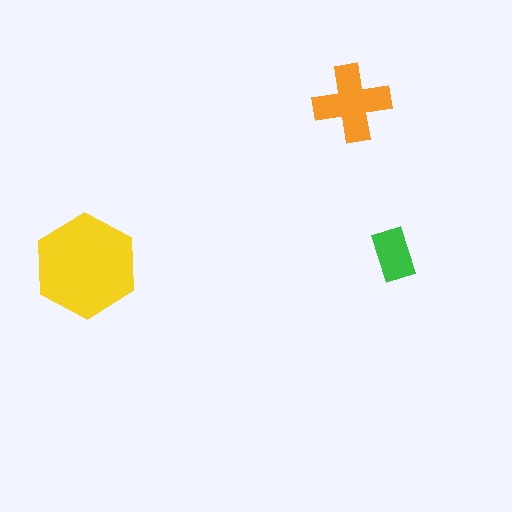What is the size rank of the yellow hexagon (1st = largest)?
1st.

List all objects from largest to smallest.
The yellow hexagon, the orange cross, the green rectangle.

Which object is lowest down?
The yellow hexagon is bottommost.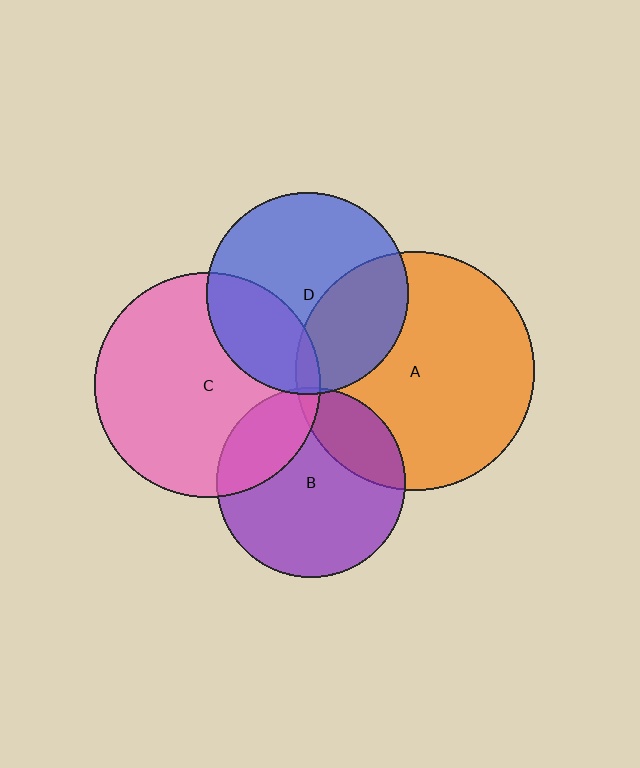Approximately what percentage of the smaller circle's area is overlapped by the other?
Approximately 30%.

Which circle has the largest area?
Circle A (orange).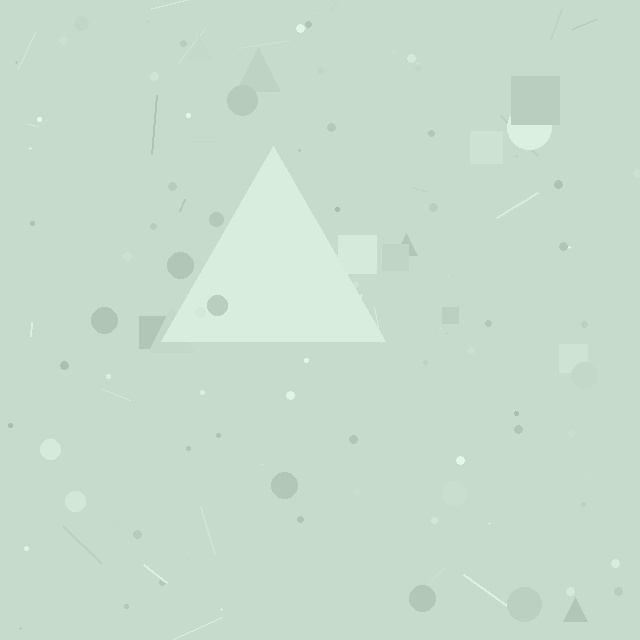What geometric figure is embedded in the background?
A triangle is embedded in the background.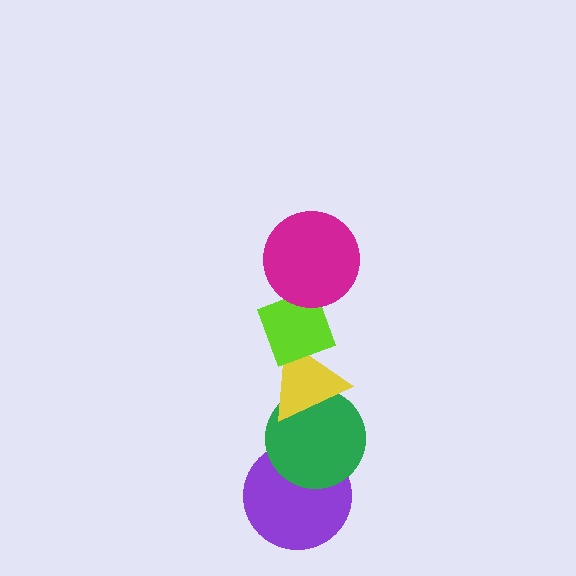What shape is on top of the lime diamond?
The magenta circle is on top of the lime diamond.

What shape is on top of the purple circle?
The green circle is on top of the purple circle.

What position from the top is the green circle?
The green circle is 4th from the top.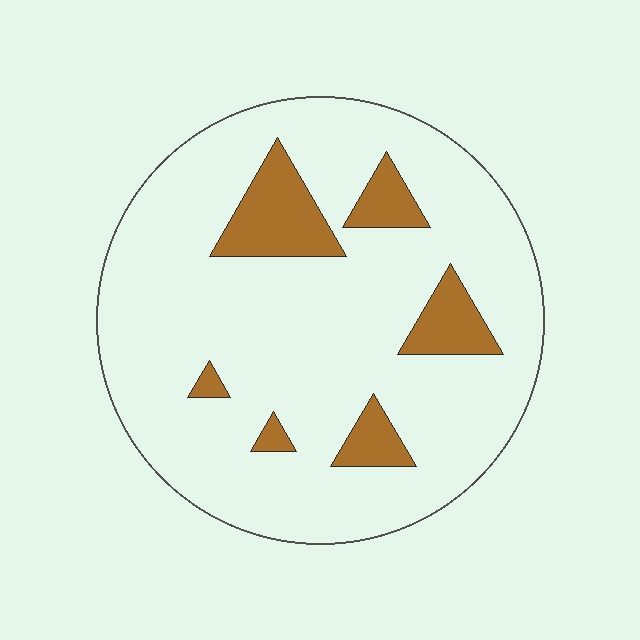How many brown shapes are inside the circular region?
6.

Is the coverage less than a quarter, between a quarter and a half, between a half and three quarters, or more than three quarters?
Less than a quarter.